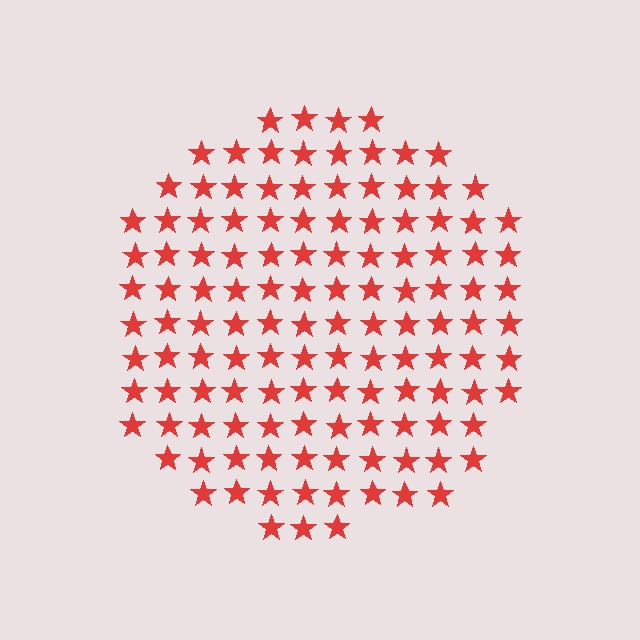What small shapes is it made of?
It is made of small stars.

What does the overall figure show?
The overall figure shows a circle.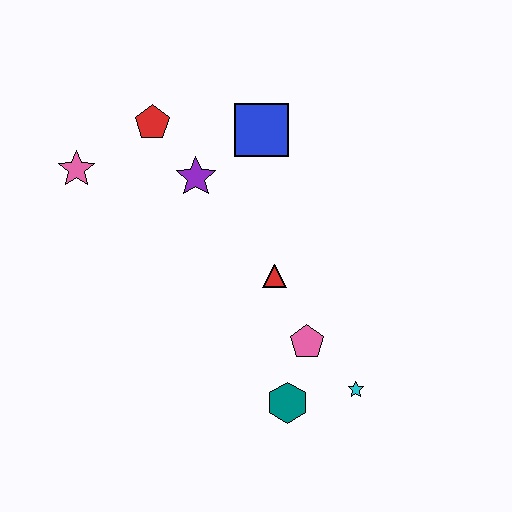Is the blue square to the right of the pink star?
Yes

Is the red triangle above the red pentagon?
No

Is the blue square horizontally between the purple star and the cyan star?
Yes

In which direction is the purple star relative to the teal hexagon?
The purple star is above the teal hexagon.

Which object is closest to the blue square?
The purple star is closest to the blue square.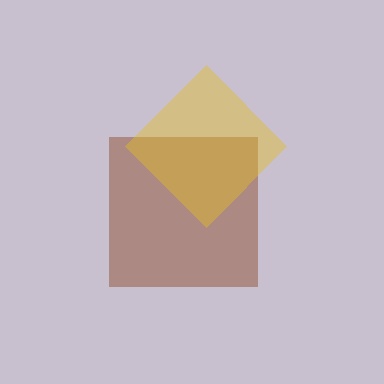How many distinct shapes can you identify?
There are 2 distinct shapes: a brown square, a yellow diamond.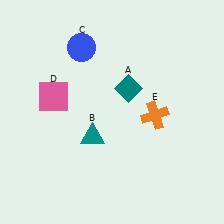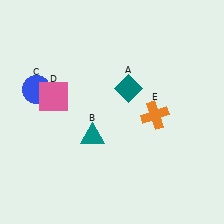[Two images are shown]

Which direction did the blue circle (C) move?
The blue circle (C) moved left.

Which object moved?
The blue circle (C) moved left.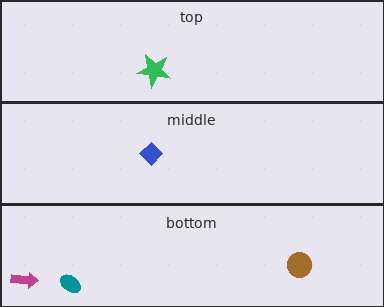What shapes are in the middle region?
The blue diamond.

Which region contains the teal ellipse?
The bottom region.